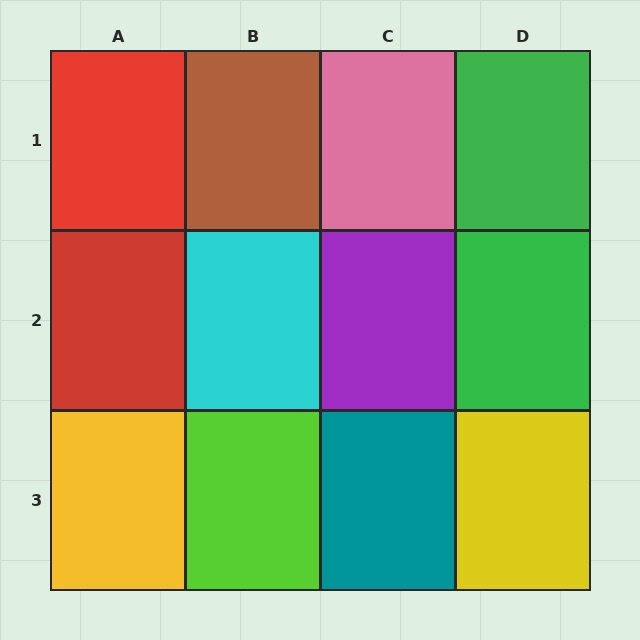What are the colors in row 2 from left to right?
Red, cyan, purple, green.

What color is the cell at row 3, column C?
Teal.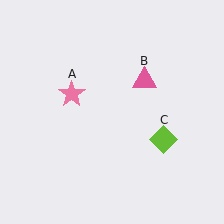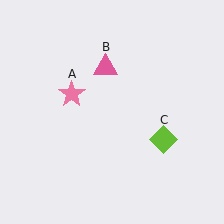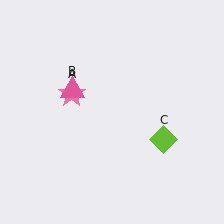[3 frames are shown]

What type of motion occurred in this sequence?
The pink triangle (object B) rotated counterclockwise around the center of the scene.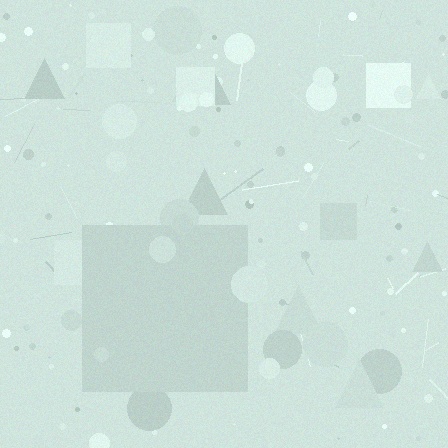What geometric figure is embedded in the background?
A square is embedded in the background.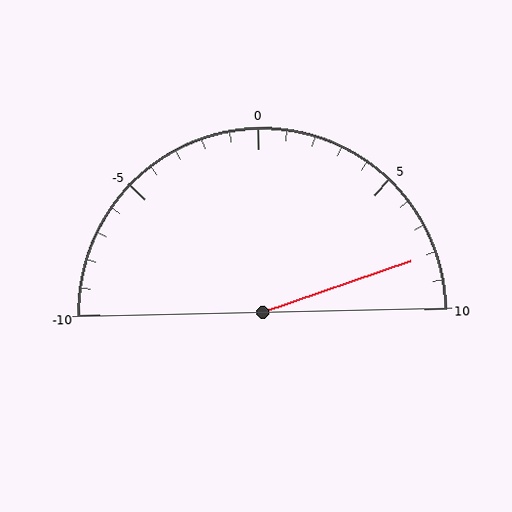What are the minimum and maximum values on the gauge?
The gauge ranges from -10 to 10.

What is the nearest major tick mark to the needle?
The nearest major tick mark is 10.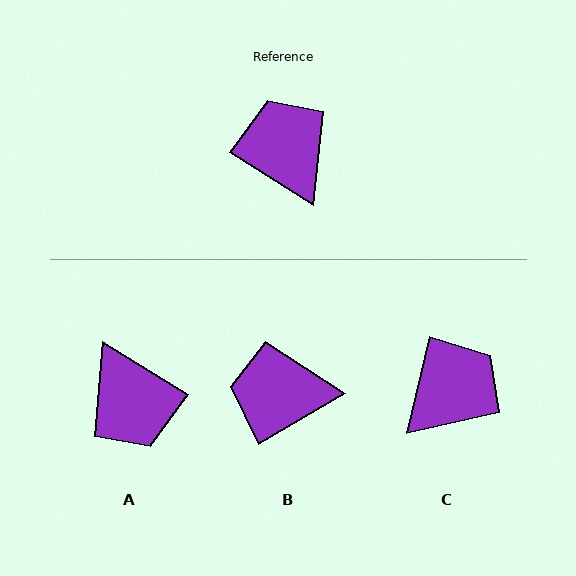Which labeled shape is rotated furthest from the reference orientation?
A, about 179 degrees away.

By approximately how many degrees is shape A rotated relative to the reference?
Approximately 179 degrees clockwise.